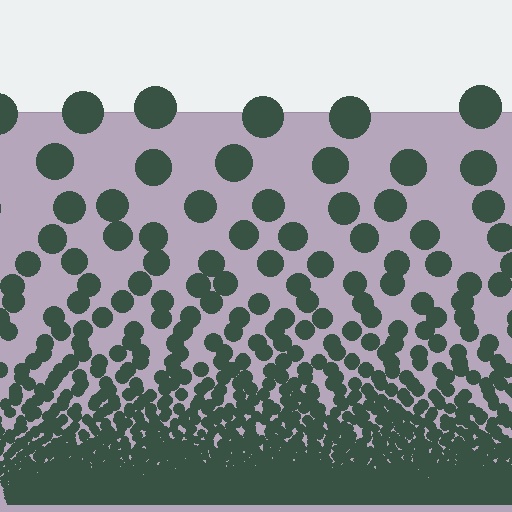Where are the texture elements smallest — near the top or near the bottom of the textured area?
Near the bottom.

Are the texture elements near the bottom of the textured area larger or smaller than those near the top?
Smaller. The gradient is inverted — elements near the bottom are smaller and denser.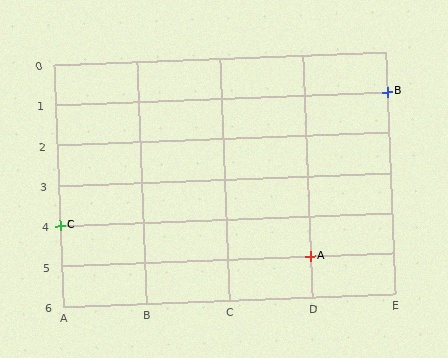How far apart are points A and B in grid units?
Points A and B are 1 column and 4 rows apart (about 4.1 grid units diagonally).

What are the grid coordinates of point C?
Point C is at grid coordinates (A, 4).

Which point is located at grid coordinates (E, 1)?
Point B is at (E, 1).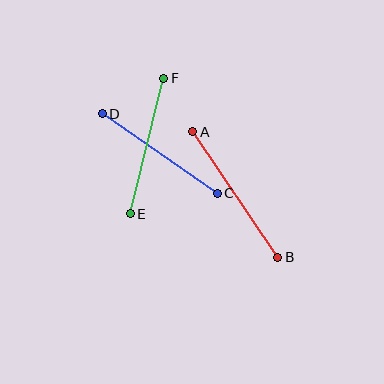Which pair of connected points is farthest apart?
Points A and B are farthest apart.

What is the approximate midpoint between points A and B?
The midpoint is at approximately (235, 194) pixels.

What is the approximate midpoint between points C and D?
The midpoint is at approximately (160, 154) pixels.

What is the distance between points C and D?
The distance is approximately 140 pixels.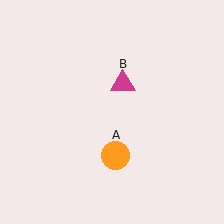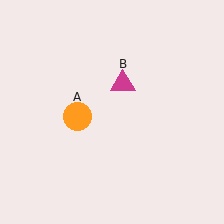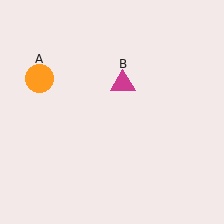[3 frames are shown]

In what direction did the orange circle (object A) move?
The orange circle (object A) moved up and to the left.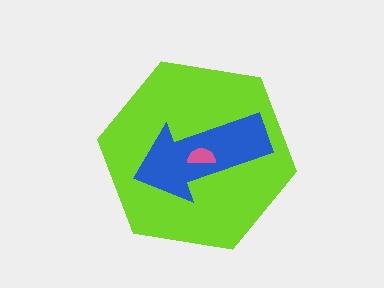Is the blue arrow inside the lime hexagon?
Yes.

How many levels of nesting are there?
3.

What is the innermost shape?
The pink semicircle.